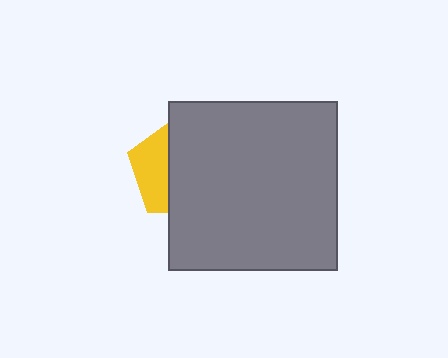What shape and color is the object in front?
The object in front is a gray square.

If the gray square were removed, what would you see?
You would see the complete yellow pentagon.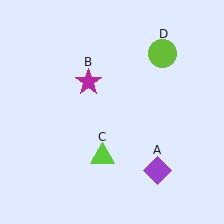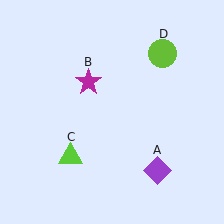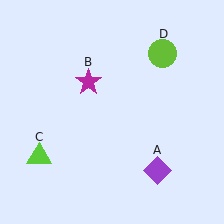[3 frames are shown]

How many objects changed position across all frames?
1 object changed position: lime triangle (object C).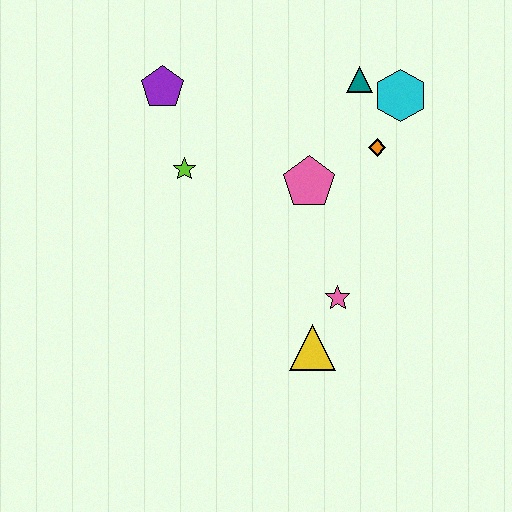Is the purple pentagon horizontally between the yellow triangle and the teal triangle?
No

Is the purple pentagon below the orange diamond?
No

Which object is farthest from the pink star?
The purple pentagon is farthest from the pink star.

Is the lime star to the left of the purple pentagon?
No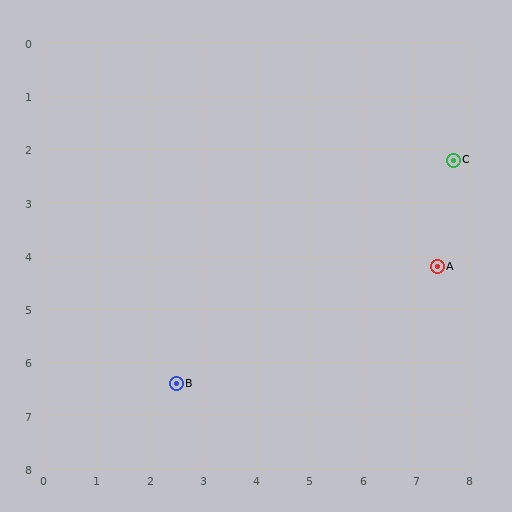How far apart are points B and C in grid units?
Points B and C are about 6.7 grid units apart.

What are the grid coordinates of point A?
Point A is at approximately (7.4, 4.2).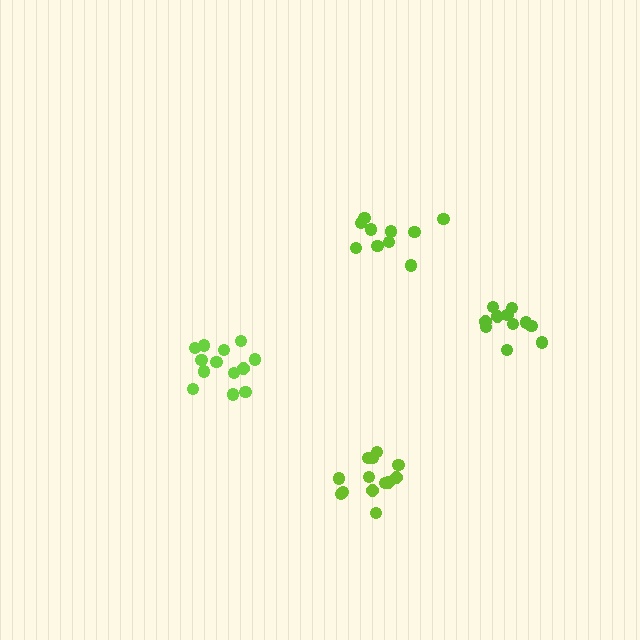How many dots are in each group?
Group 1: 13 dots, Group 2: 10 dots, Group 3: 13 dots, Group 4: 11 dots (47 total).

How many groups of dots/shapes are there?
There are 4 groups.